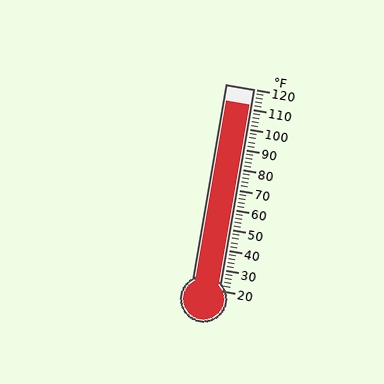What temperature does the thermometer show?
The thermometer shows approximately 112°F.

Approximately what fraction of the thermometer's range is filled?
The thermometer is filled to approximately 90% of its range.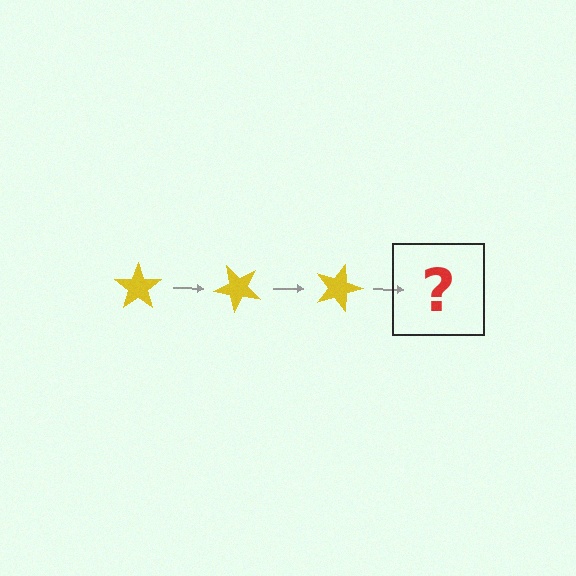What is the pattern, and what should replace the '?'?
The pattern is that the star rotates 45 degrees each step. The '?' should be a yellow star rotated 135 degrees.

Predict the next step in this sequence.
The next step is a yellow star rotated 135 degrees.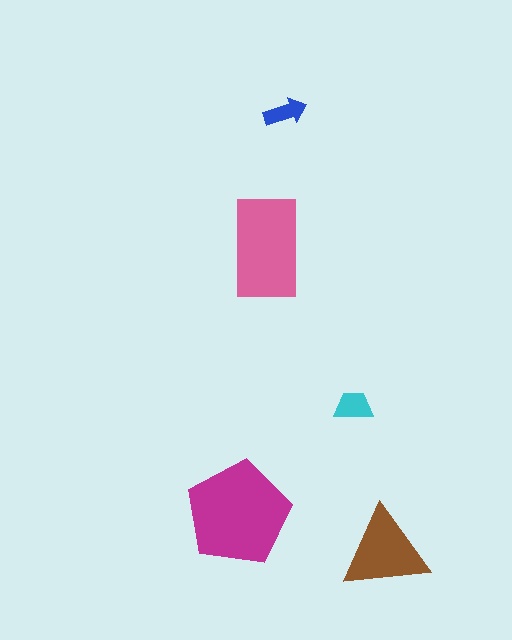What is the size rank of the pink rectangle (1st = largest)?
2nd.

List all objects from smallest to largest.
The blue arrow, the cyan trapezoid, the brown triangle, the pink rectangle, the magenta pentagon.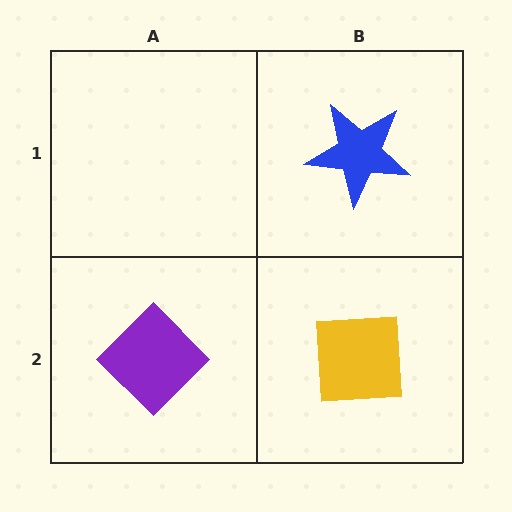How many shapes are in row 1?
1 shape.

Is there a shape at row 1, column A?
No, that cell is empty.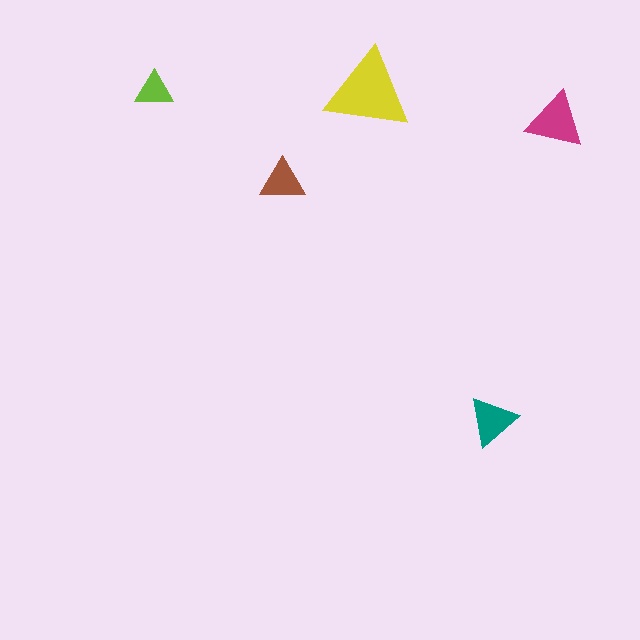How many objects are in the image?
There are 5 objects in the image.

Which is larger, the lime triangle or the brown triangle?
The brown one.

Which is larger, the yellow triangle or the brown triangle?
The yellow one.